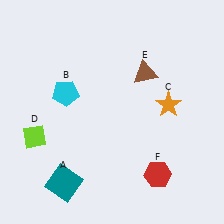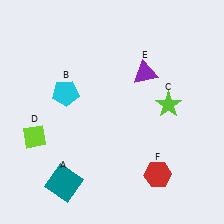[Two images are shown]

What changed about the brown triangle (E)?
In Image 1, E is brown. In Image 2, it changed to purple.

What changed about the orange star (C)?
In Image 1, C is orange. In Image 2, it changed to lime.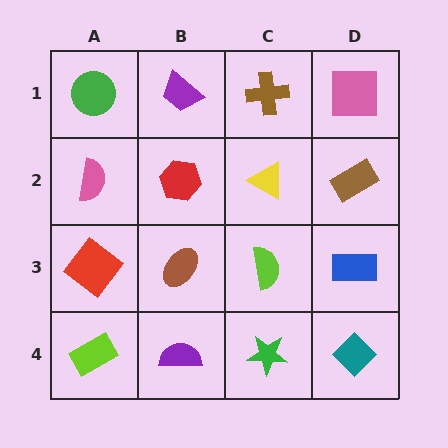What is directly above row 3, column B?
A red hexagon.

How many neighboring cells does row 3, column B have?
4.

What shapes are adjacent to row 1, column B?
A red hexagon (row 2, column B), a green circle (row 1, column A), a brown cross (row 1, column C).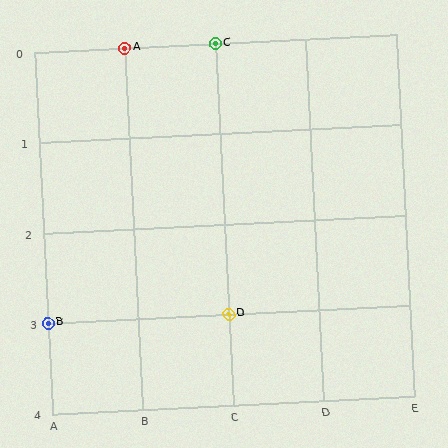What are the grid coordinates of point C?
Point C is at grid coordinates (C, 0).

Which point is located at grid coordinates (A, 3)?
Point B is at (A, 3).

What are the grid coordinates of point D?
Point D is at grid coordinates (C, 3).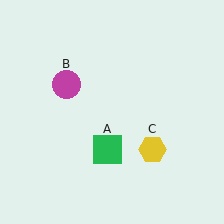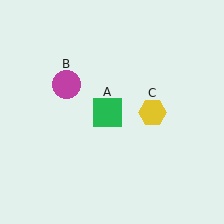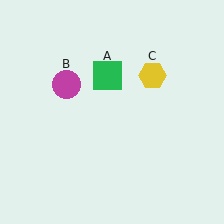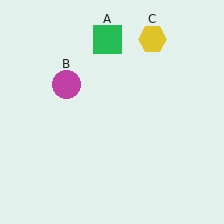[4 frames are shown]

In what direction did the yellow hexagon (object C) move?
The yellow hexagon (object C) moved up.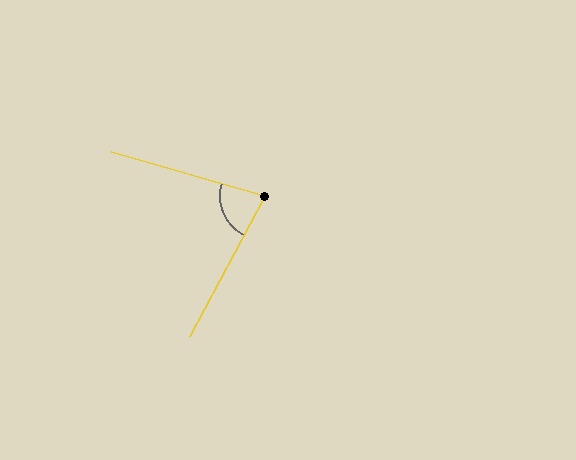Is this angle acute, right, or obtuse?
It is acute.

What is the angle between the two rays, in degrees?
Approximately 78 degrees.